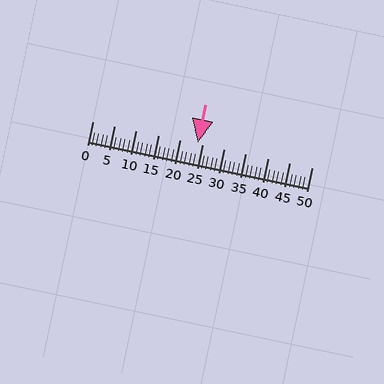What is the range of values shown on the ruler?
The ruler shows values from 0 to 50.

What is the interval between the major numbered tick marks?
The major tick marks are spaced 5 units apart.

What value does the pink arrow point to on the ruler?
The pink arrow points to approximately 24.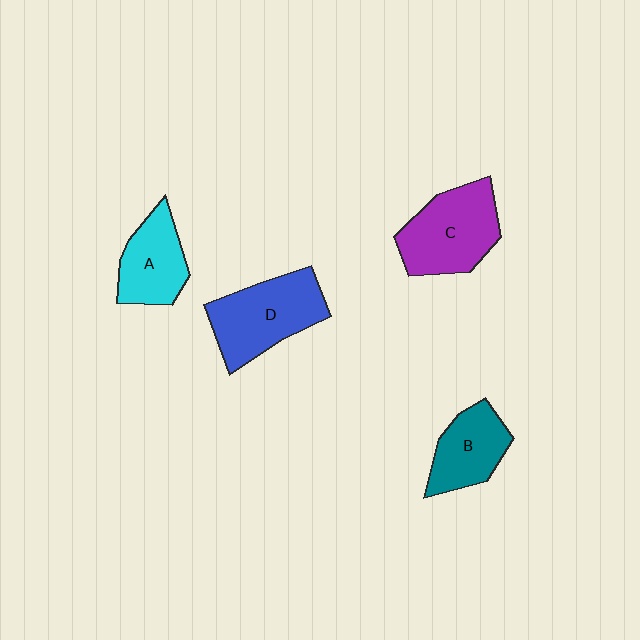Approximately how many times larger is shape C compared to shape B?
Approximately 1.4 times.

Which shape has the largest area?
Shape D (blue).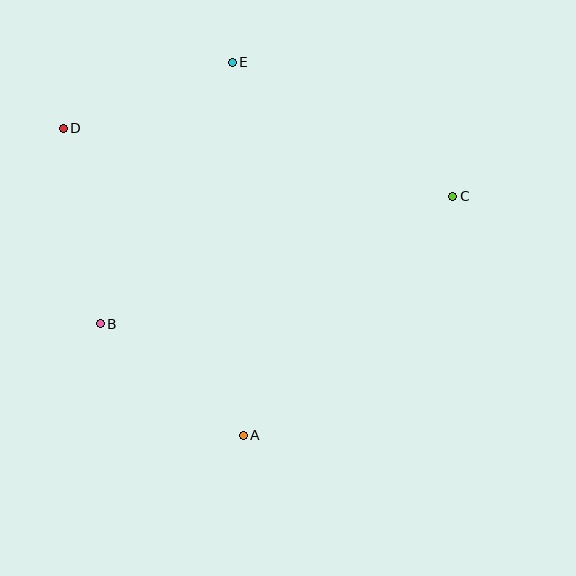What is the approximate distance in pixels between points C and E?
The distance between C and E is approximately 258 pixels.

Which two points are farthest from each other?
Points C and D are farthest from each other.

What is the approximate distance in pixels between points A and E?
The distance between A and E is approximately 373 pixels.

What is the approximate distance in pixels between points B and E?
The distance between B and E is approximately 293 pixels.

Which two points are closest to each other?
Points D and E are closest to each other.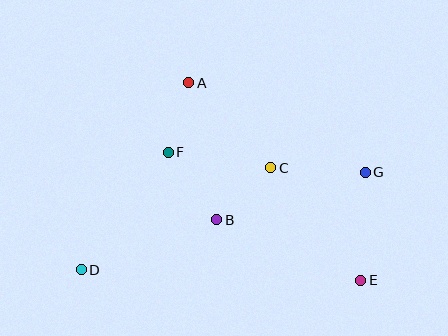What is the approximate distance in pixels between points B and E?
The distance between B and E is approximately 156 pixels.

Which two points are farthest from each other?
Points D and G are farthest from each other.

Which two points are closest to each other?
Points A and F are closest to each other.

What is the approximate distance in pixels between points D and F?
The distance between D and F is approximately 146 pixels.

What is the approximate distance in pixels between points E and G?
The distance between E and G is approximately 108 pixels.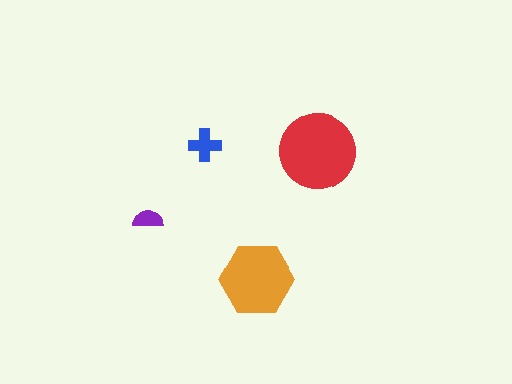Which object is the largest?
The red circle.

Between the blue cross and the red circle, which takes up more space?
The red circle.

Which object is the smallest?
The purple semicircle.